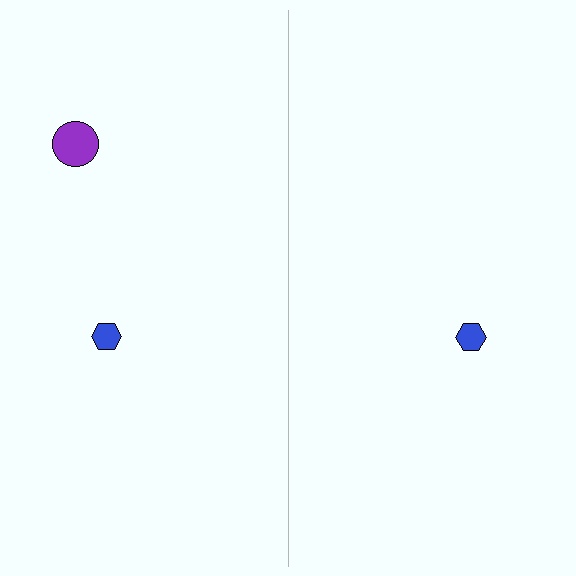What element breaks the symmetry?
A purple circle is missing from the right side.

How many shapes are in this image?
There are 3 shapes in this image.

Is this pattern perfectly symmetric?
No, the pattern is not perfectly symmetric. A purple circle is missing from the right side.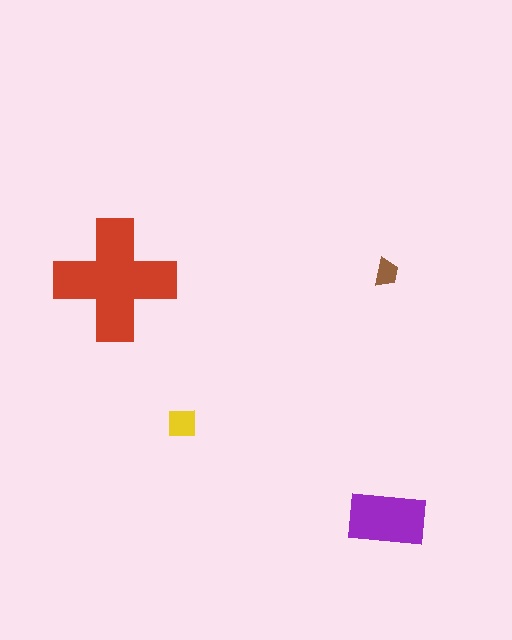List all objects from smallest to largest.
The brown trapezoid, the yellow square, the purple rectangle, the red cross.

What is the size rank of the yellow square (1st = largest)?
3rd.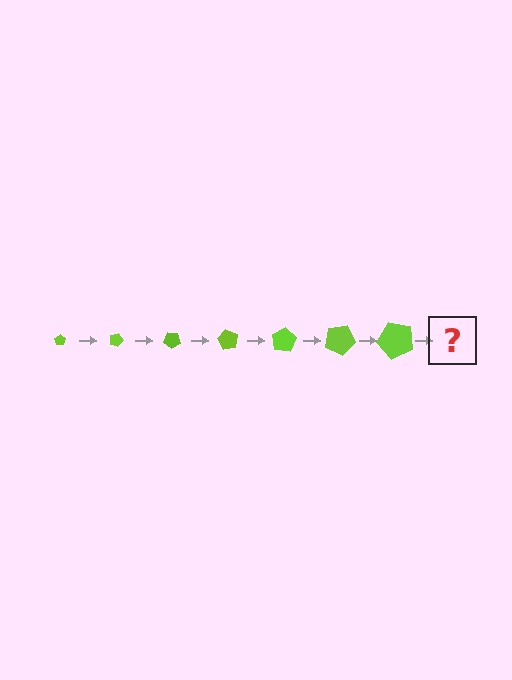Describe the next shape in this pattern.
It should be a pentagon, larger than the previous one and rotated 140 degrees from the start.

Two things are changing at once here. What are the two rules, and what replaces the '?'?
The two rules are that the pentagon grows larger each step and it rotates 20 degrees each step. The '?' should be a pentagon, larger than the previous one and rotated 140 degrees from the start.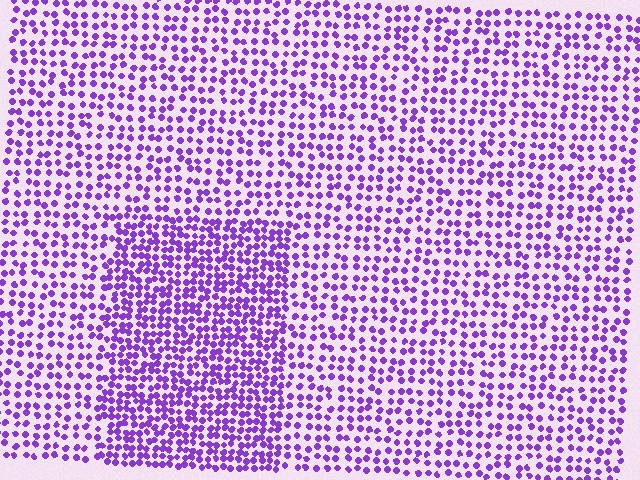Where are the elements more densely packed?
The elements are more densely packed inside the rectangle boundary.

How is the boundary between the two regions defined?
The boundary is defined by a change in element density (approximately 1.7x ratio). All elements are the same color, size, and shape.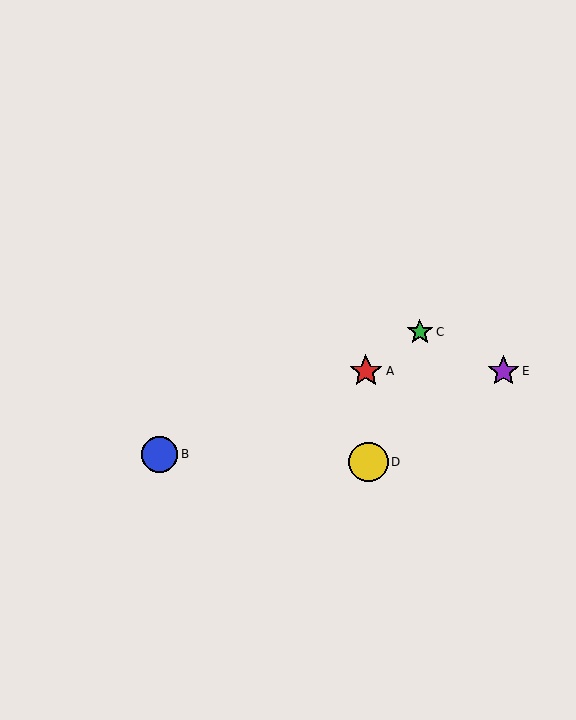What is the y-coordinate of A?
Object A is at y≈371.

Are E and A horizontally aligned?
Yes, both are at y≈371.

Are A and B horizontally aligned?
No, A is at y≈371 and B is at y≈454.